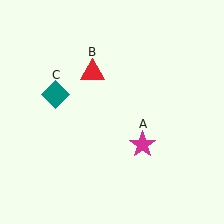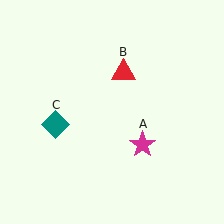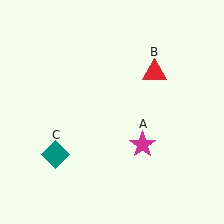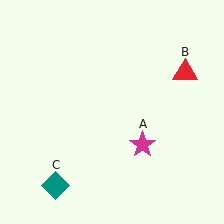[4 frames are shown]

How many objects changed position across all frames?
2 objects changed position: red triangle (object B), teal diamond (object C).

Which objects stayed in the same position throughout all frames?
Magenta star (object A) remained stationary.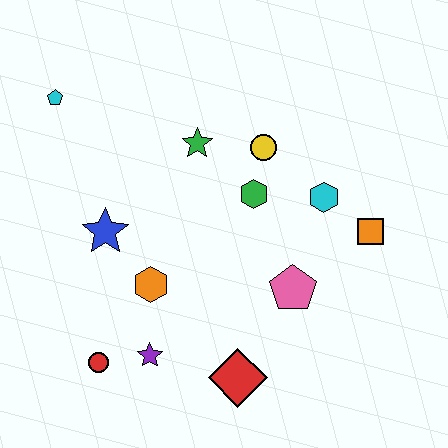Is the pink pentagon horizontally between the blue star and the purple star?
No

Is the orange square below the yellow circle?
Yes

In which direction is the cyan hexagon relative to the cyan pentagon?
The cyan hexagon is to the right of the cyan pentagon.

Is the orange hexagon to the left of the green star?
Yes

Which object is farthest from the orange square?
The cyan pentagon is farthest from the orange square.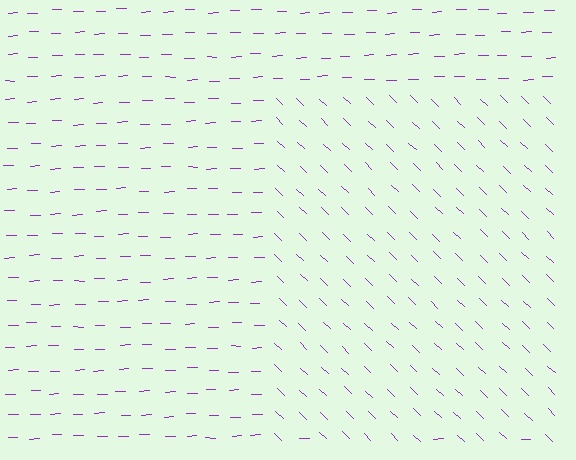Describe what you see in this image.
The image is filled with small purple line segments. A rectangle region in the image has lines oriented differently from the surrounding lines, creating a visible texture boundary.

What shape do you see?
I see a rectangle.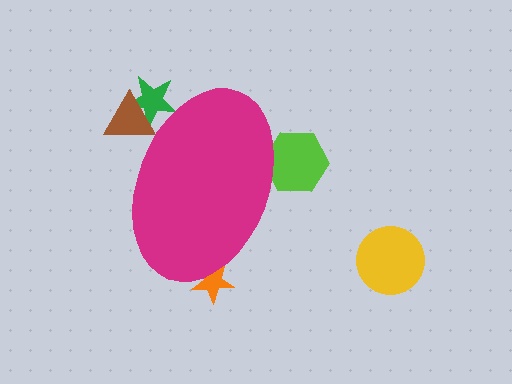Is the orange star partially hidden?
Yes, the orange star is partially hidden behind the magenta ellipse.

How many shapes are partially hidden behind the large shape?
4 shapes are partially hidden.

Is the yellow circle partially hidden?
No, the yellow circle is fully visible.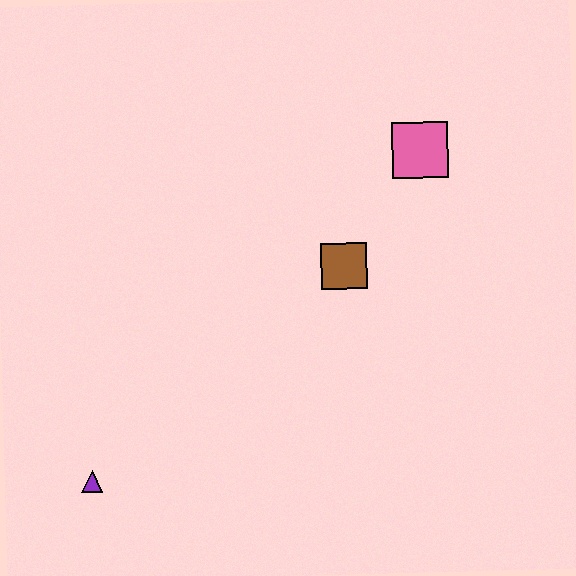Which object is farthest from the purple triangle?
The pink square is farthest from the purple triangle.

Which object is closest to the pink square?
The brown square is closest to the pink square.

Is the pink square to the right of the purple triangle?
Yes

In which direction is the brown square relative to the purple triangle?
The brown square is to the right of the purple triangle.